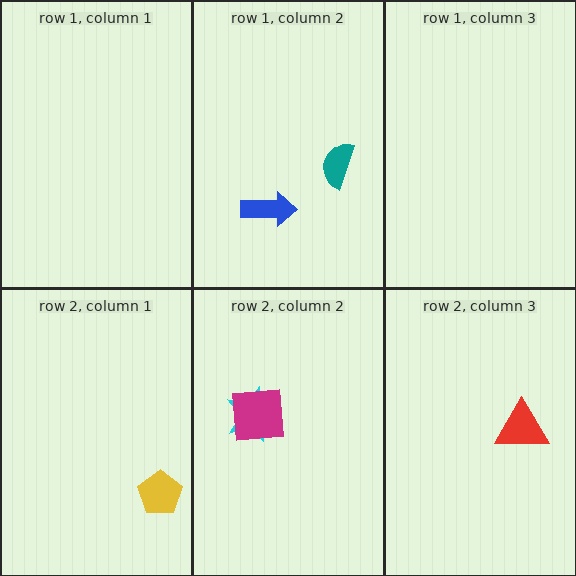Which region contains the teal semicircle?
The row 1, column 2 region.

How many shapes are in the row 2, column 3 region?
1.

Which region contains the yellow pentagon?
The row 2, column 1 region.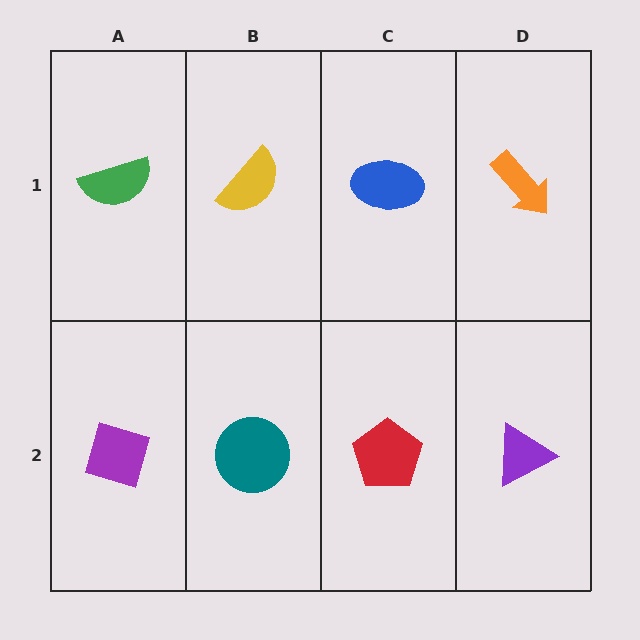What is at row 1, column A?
A green semicircle.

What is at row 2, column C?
A red pentagon.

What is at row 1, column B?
A yellow semicircle.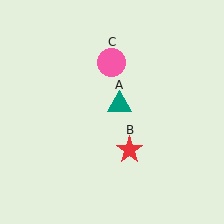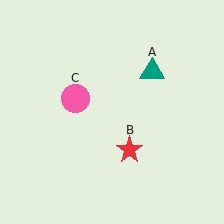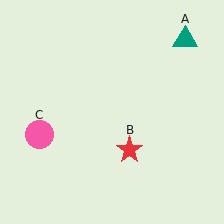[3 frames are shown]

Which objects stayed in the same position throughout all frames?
Red star (object B) remained stationary.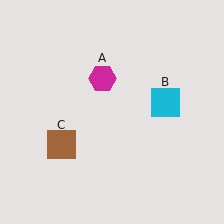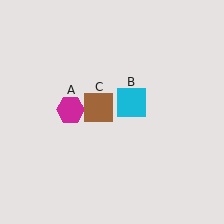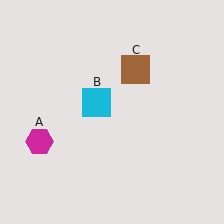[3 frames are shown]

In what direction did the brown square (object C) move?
The brown square (object C) moved up and to the right.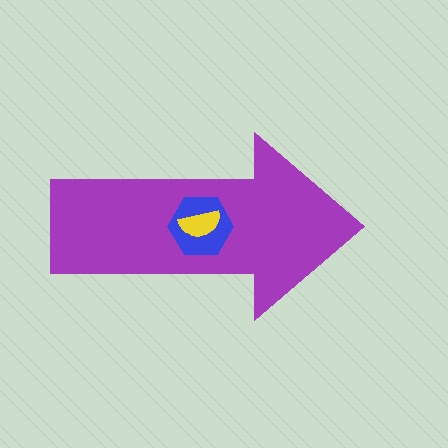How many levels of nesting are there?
3.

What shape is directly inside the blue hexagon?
The yellow semicircle.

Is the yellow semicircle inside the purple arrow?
Yes.